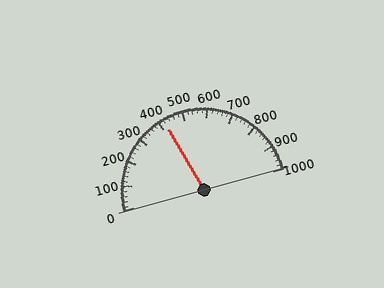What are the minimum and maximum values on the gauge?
The gauge ranges from 0 to 1000.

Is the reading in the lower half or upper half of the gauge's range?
The reading is in the lower half of the range (0 to 1000).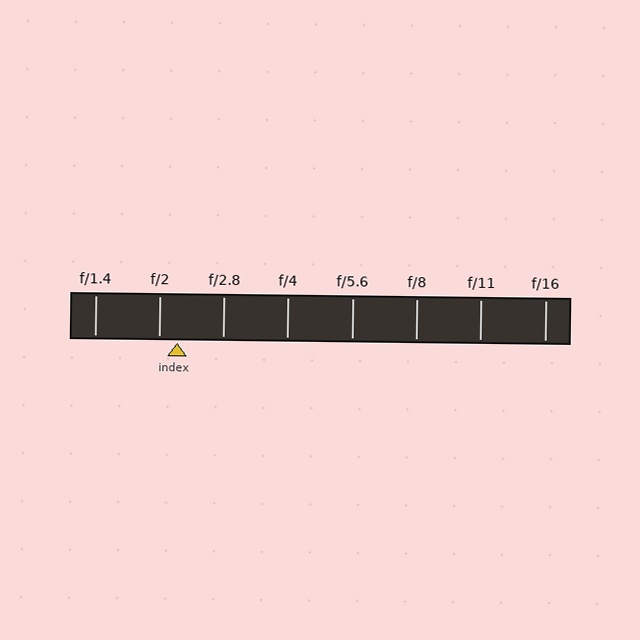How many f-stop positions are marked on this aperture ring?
There are 8 f-stop positions marked.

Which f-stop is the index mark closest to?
The index mark is closest to f/2.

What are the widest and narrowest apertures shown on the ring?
The widest aperture shown is f/1.4 and the narrowest is f/16.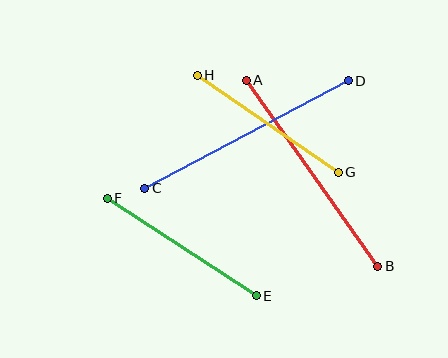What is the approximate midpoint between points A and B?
The midpoint is at approximately (312, 173) pixels.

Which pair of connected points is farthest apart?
Points C and D are farthest apart.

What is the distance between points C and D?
The distance is approximately 230 pixels.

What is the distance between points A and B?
The distance is approximately 228 pixels.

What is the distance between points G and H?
The distance is approximately 172 pixels.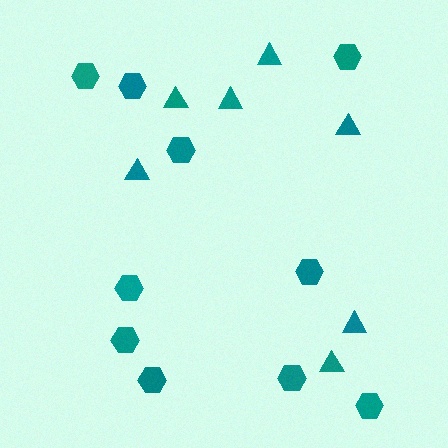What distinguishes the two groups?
There are 2 groups: one group of triangles (7) and one group of hexagons (10).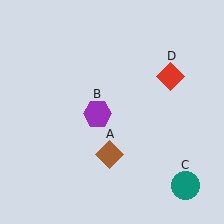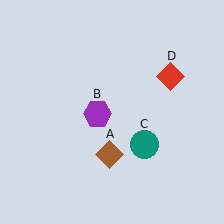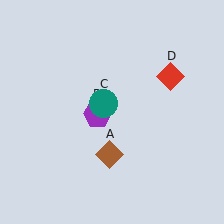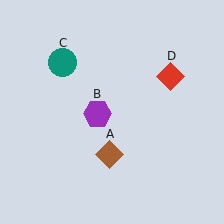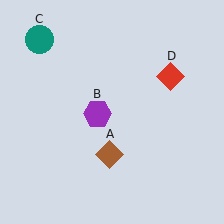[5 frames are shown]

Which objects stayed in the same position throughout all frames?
Brown diamond (object A) and purple hexagon (object B) and red diamond (object D) remained stationary.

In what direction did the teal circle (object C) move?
The teal circle (object C) moved up and to the left.